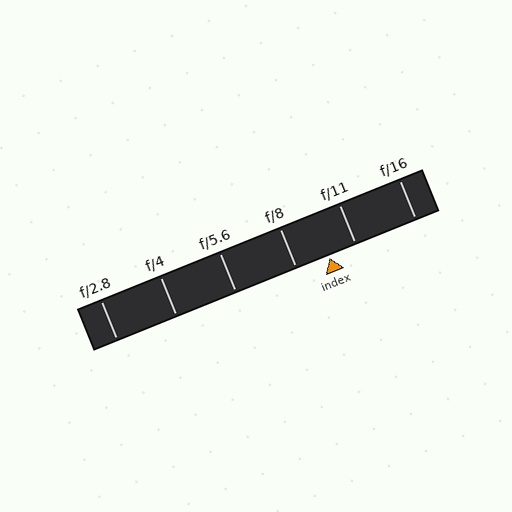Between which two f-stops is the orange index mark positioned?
The index mark is between f/8 and f/11.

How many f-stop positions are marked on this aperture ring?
There are 6 f-stop positions marked.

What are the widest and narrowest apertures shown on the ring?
The widest aperture shown is f/2.8 and the narrowest is f/16.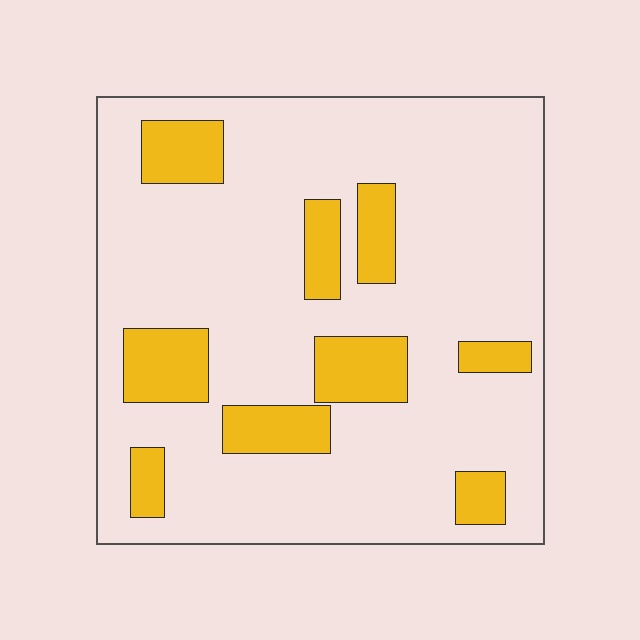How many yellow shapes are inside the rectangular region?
9.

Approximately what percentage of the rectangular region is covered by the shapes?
Approximately 20%.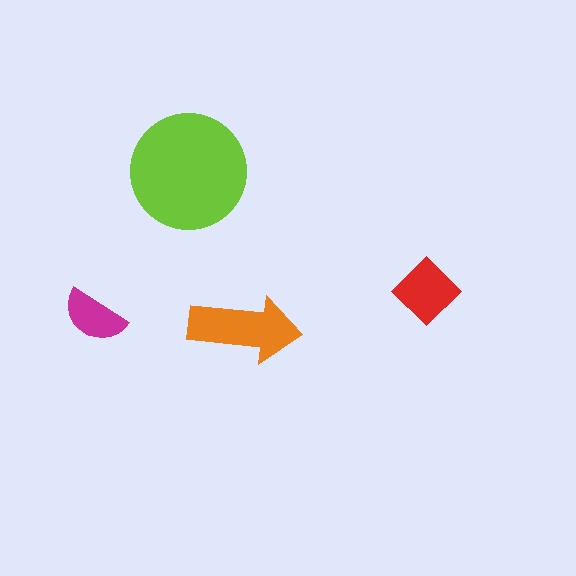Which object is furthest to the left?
The magenta semicircle is leftmost.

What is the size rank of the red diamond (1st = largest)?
3rd.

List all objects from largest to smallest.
The lime circle, the orange arrow, the red diamond, the magenta semicircle.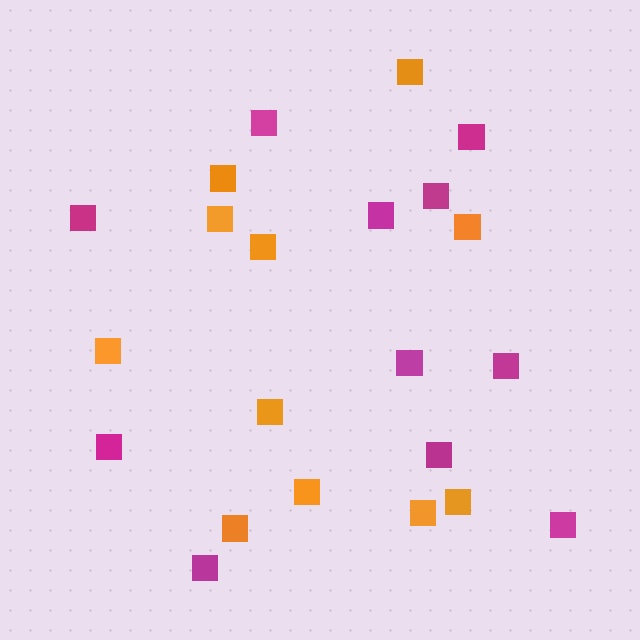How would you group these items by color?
There are 2 groups: one group of orange squares (11) and one group of magenta squares (11).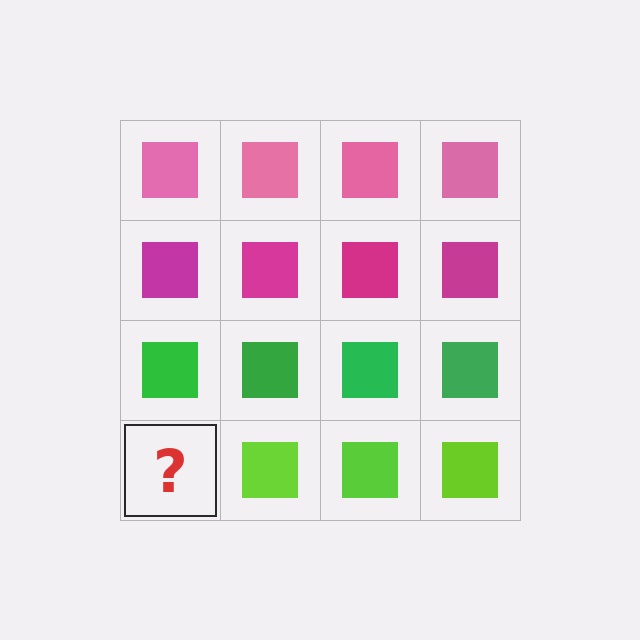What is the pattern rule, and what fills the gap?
The rule is that each row has a consistent color. The gap should be filled with a lime square.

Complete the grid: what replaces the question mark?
The question mark should be replaced with a lime square.